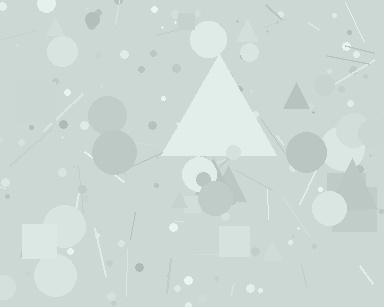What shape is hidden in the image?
A triangle is hidden in the image.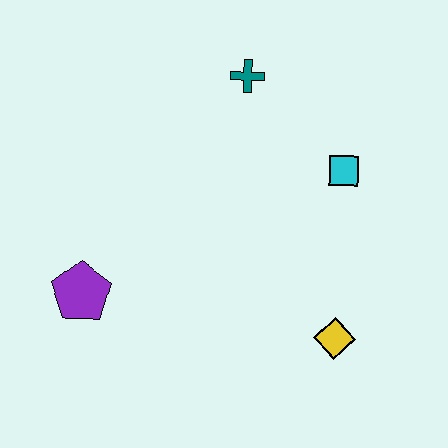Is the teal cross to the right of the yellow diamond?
No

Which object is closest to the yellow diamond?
The cyan square is closest to the yellow diamond.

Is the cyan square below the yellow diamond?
No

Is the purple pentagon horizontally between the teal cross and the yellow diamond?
No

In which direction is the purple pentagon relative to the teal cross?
The purple pentagon is below the teal cross.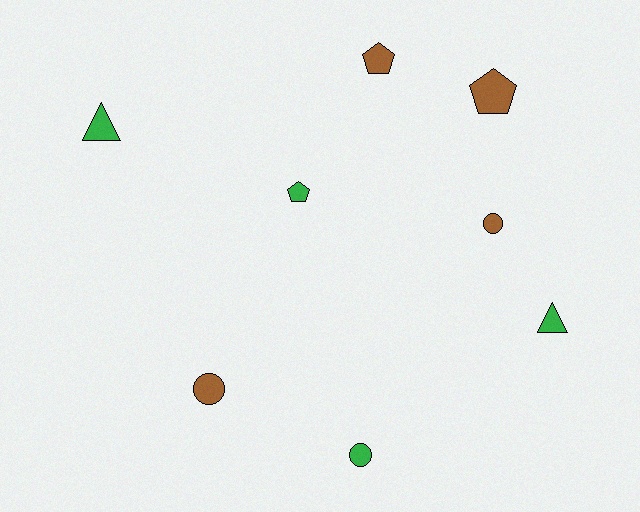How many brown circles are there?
There are 2 brown circles.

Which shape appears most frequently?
Circle, with 3 objects.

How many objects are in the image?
There are 8 objects.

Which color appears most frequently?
Brown, with 4 objects.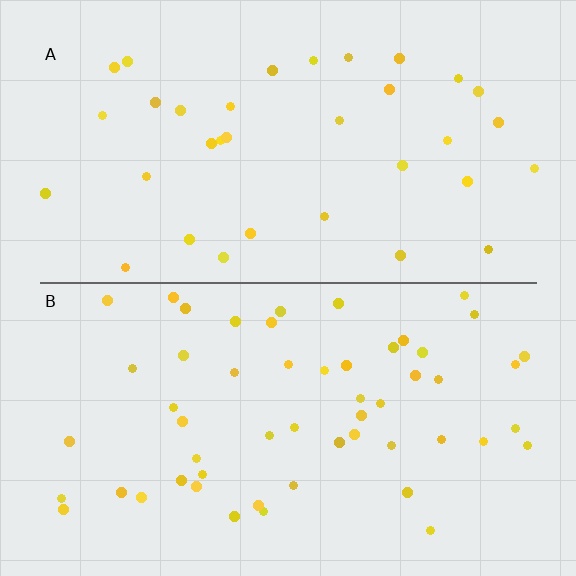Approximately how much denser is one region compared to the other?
Approximately 1.6× — region B over region A.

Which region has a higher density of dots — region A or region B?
B (the bottom).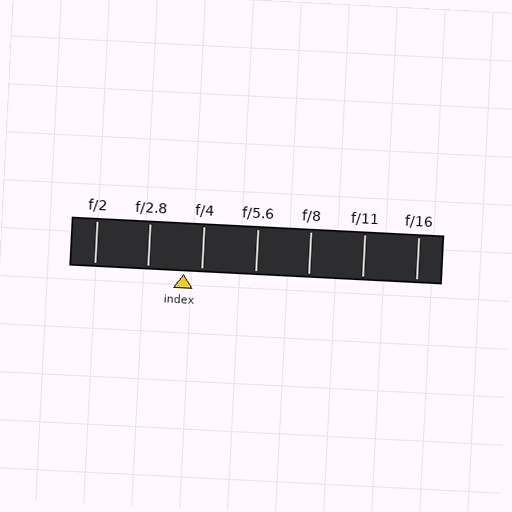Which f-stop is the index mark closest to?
The index mark is closest to f/4.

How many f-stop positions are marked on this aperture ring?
There are 7 f-stop positions marked.